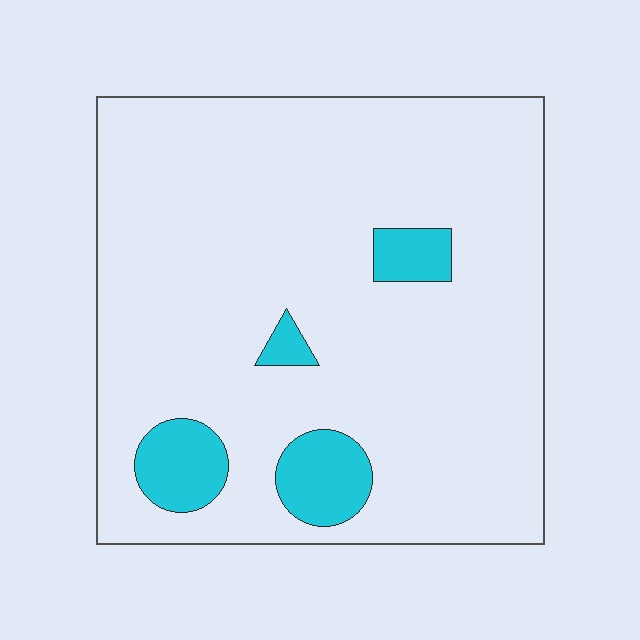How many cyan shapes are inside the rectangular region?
4.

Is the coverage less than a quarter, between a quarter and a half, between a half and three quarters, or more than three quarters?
Less than a quarter.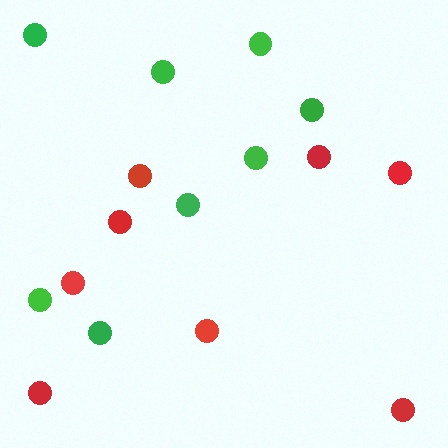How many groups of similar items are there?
There are 2 groups: one group of green circles (8) and one group of red circles (8).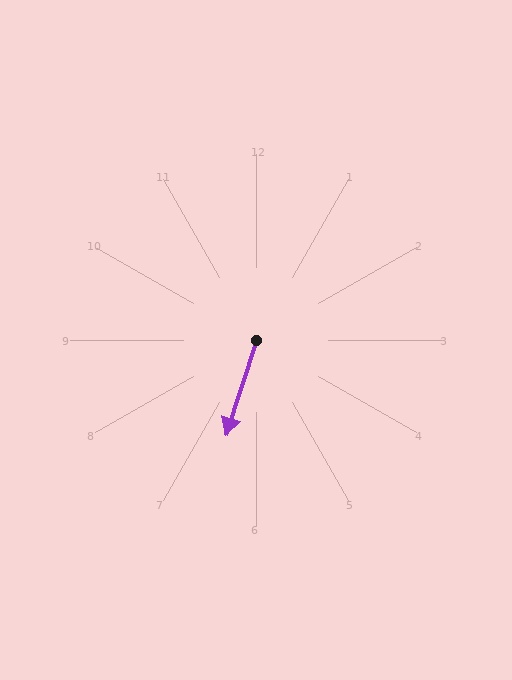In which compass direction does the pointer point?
South.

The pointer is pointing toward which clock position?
Roughly 7 o'clock.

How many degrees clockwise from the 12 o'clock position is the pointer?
Approximately 198 degrees.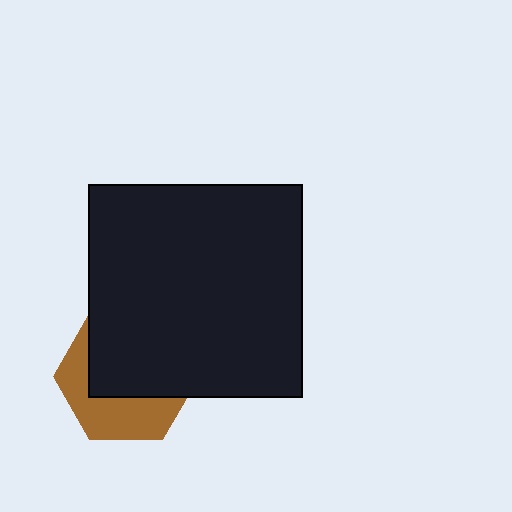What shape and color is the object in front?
The object in front is a black square.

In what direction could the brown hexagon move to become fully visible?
The brown hexagon could move down. That would shift it out from behind the black square entirely.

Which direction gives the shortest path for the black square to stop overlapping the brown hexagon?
Moving up gives the shortest separation.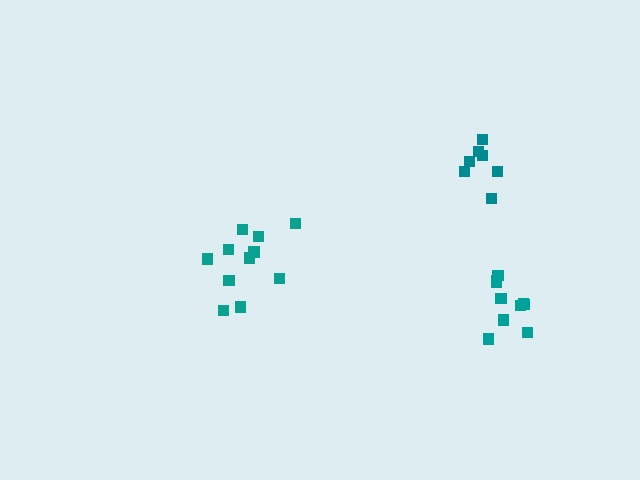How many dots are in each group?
Group 1: 11 dots, Group 2: 7 dots, Group 3: 10 dots (28 total).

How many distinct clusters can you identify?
There are 3 distinct clusters.